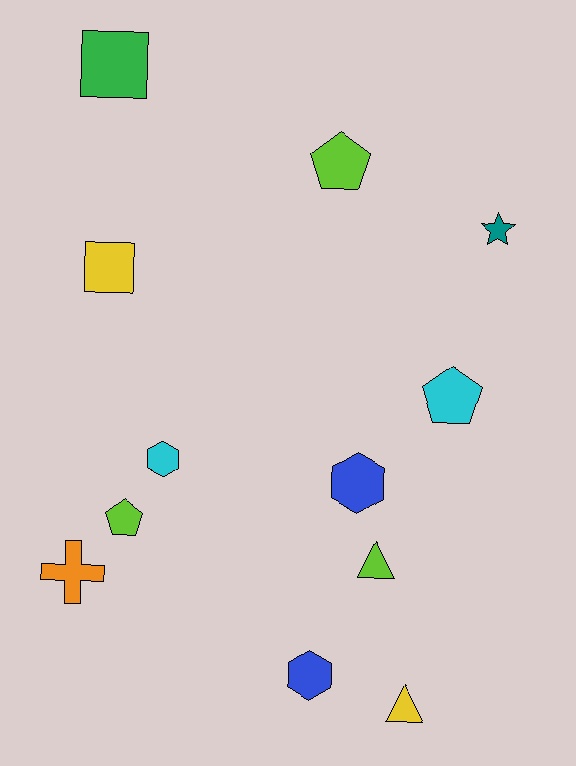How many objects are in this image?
There are 12 objects.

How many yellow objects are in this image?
There are 2 yellow objects.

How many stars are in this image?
There is 1 star.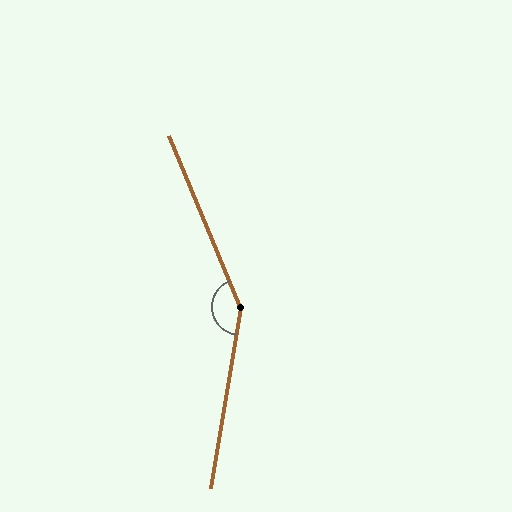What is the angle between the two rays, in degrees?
Approximately 148 degrees.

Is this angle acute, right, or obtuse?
It is obtuse.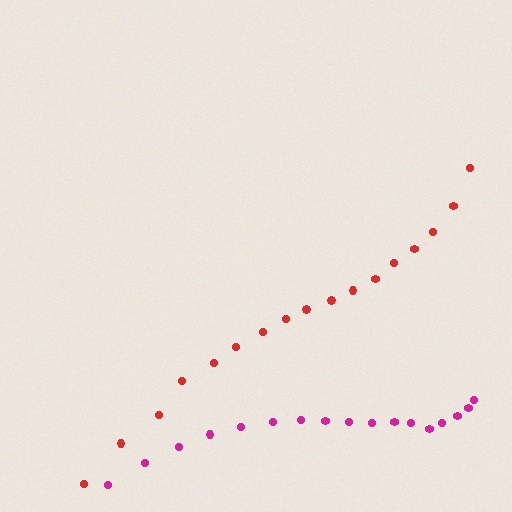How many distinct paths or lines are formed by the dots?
There are 2 distinct paths.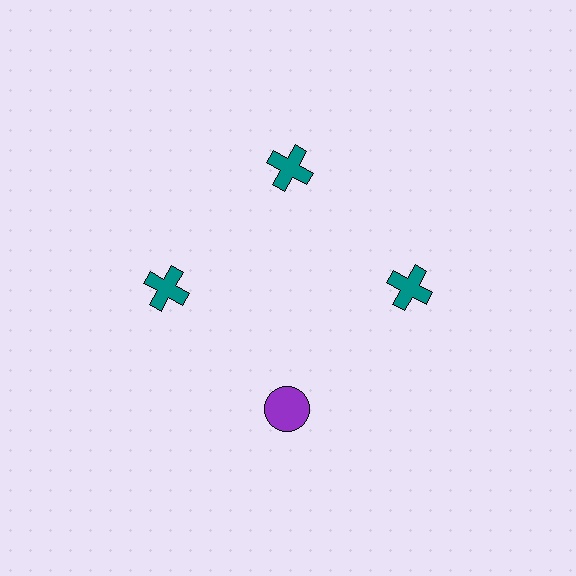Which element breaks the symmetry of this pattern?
The purple circle at roughly the 6 o'clock position breaks the symmetry. All other shapes are teal crosses.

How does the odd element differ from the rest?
It differs in both color (purple instead of teal) and shape (circle instead of cross).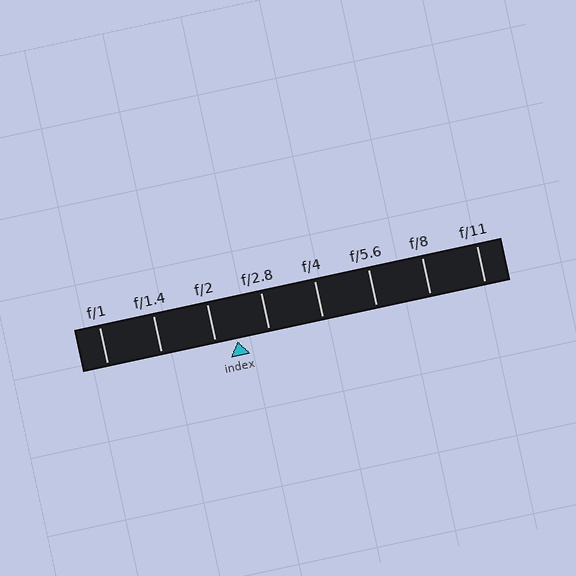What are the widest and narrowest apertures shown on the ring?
The widest aperture shown is f/1 and the narrowest is f/11.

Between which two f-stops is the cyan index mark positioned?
The index mark is between f/2 and f/2.8.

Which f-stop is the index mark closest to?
The index mark is closest to f/2.